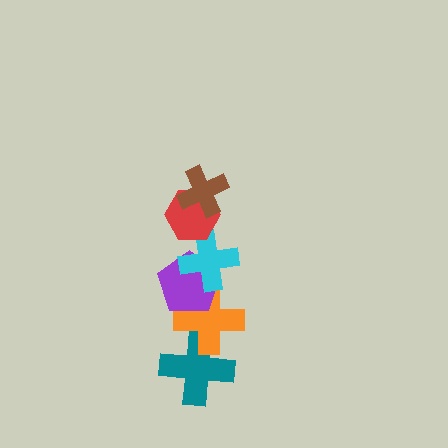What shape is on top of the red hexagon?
The brown cross is on top of the red hexagon.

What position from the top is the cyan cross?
The cyan cross is 3rd from the top.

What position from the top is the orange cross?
The orange cross is 5th from the top.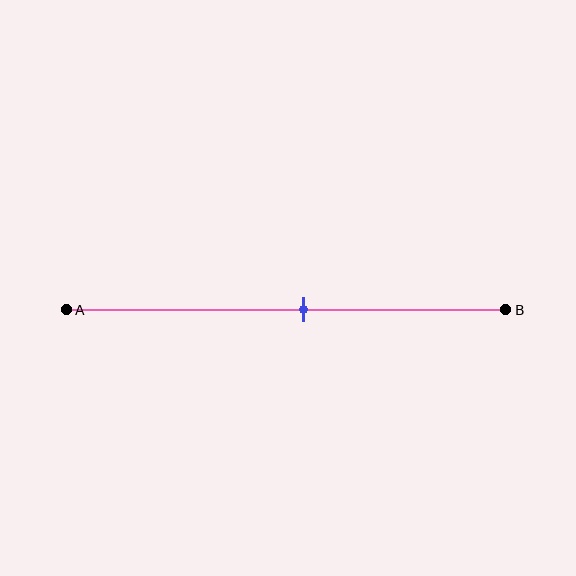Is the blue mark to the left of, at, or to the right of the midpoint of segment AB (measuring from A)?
The blue mark is to the right of the midpoint of segment AB.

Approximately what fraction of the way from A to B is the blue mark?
The blue mark is approximately 55% of the way from A to B.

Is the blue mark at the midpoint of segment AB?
No, the mark is at about 55% from A, not at the 50% midpoint.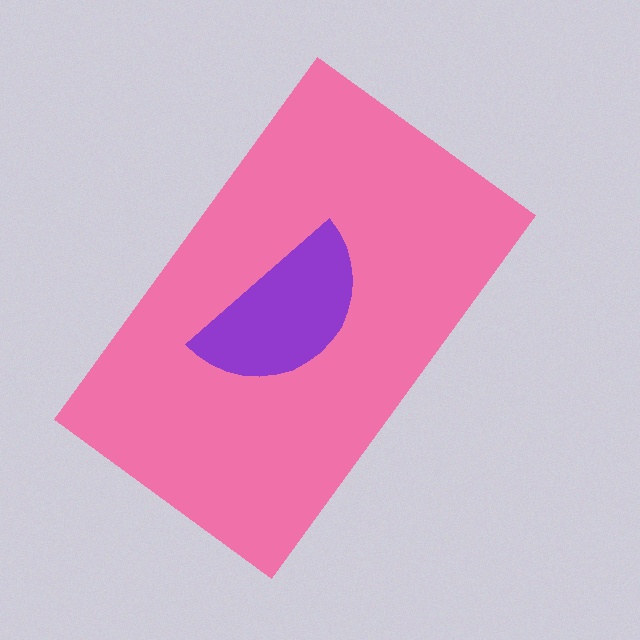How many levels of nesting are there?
2.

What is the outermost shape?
The pink rectangle.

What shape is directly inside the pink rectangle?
The purple semicircle.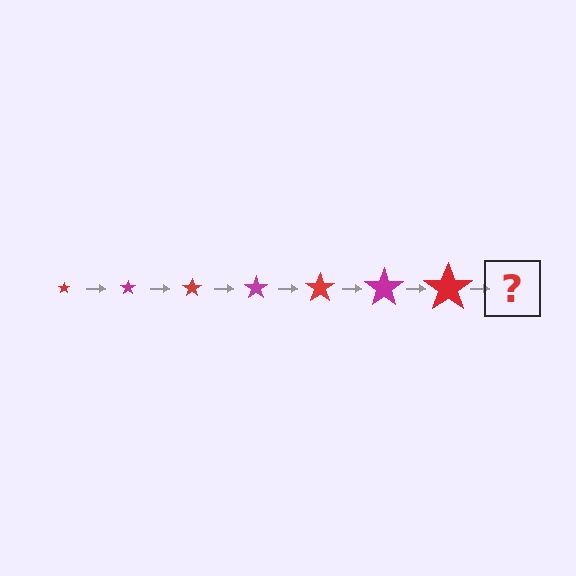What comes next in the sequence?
The next element should be a magenta star, larger than the previous one.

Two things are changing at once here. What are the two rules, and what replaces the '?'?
The two rules are that the star grows larger each step and the color cycles through red and magenta. The '?' should be a magenta star, larger than the previous one.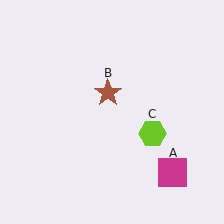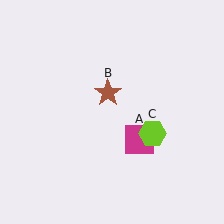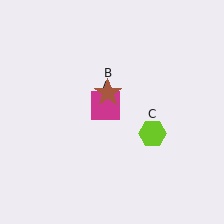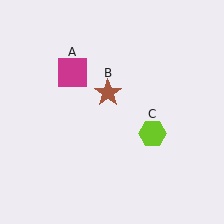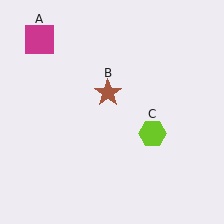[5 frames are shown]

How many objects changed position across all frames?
1 object changed position: magenta square (object A).